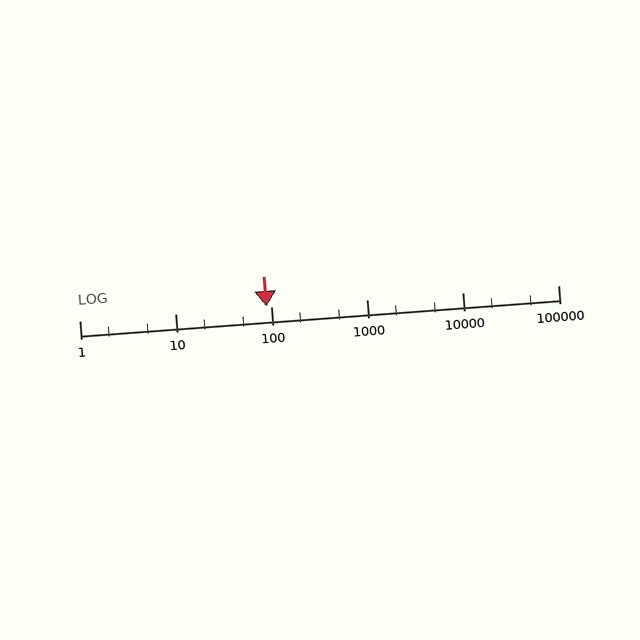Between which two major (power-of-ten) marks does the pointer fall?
The pointer is between 10 and 100.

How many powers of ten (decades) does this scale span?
The scale spans 5 decades, from 1 to 100000.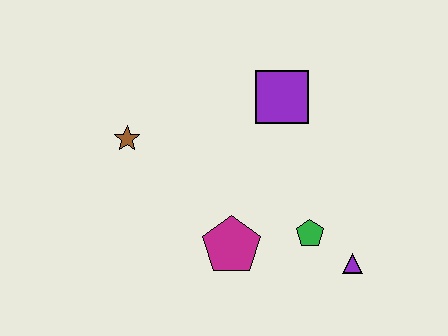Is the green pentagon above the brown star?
No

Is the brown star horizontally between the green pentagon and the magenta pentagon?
No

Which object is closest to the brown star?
The magenta pentagon is closest to the brown star.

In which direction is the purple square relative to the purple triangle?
The purple square is above the purple triangle.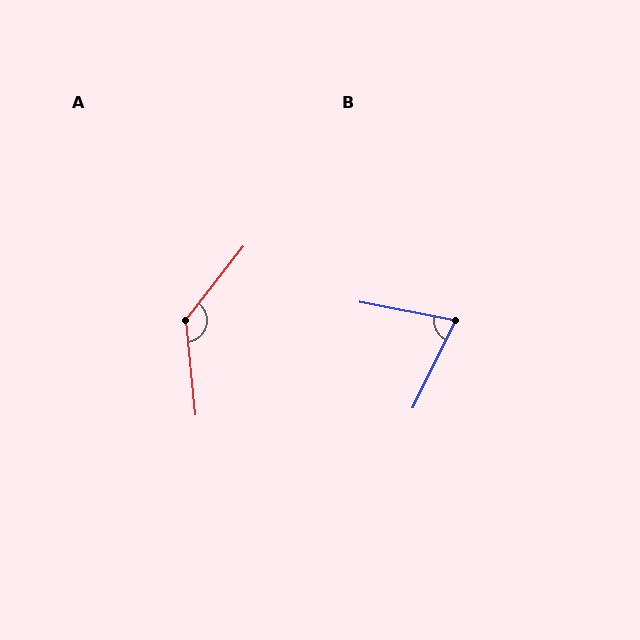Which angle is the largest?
A, at approximately 136 degrees.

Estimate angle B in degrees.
Approximately 75 degrees.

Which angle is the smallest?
B, at approximately 75 degrees.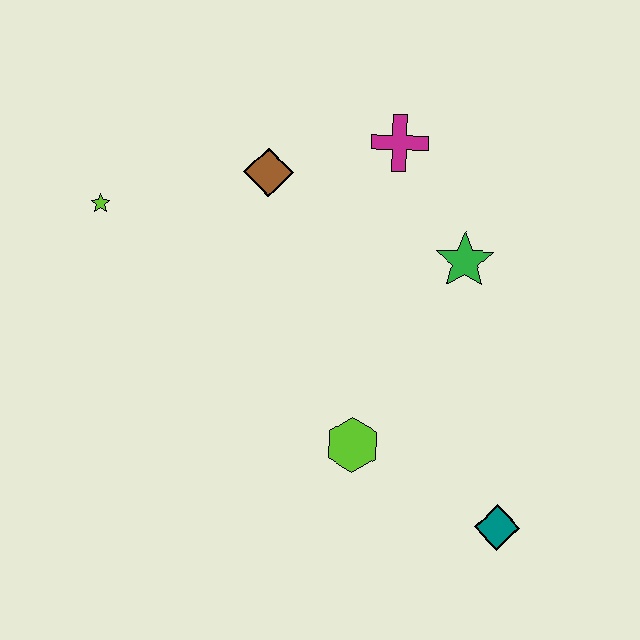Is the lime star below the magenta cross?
Yes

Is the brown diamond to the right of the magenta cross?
No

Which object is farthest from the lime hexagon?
The lime star is farthest from the lime hexagon.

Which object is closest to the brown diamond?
The magenta cross is closest to the brown diamond.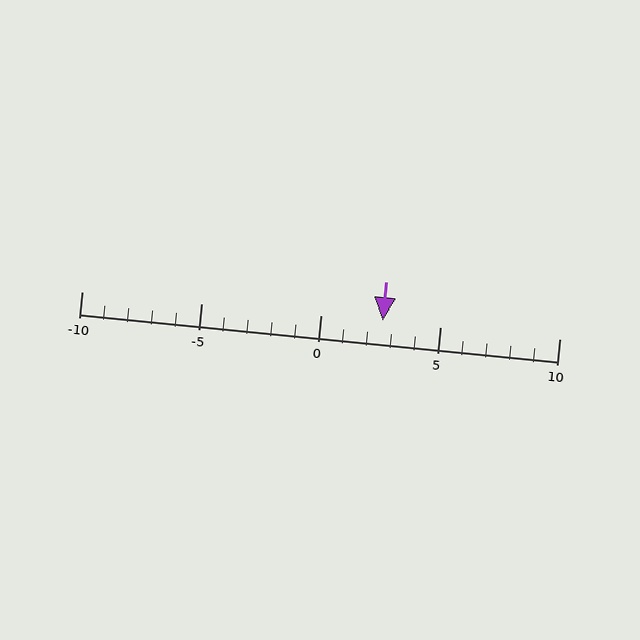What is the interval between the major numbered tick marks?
The major tick marks are spaced 5 units apart.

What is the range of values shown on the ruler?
The ruler shows values from -10 to 10.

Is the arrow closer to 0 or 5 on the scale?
The arrow is closer to 5.